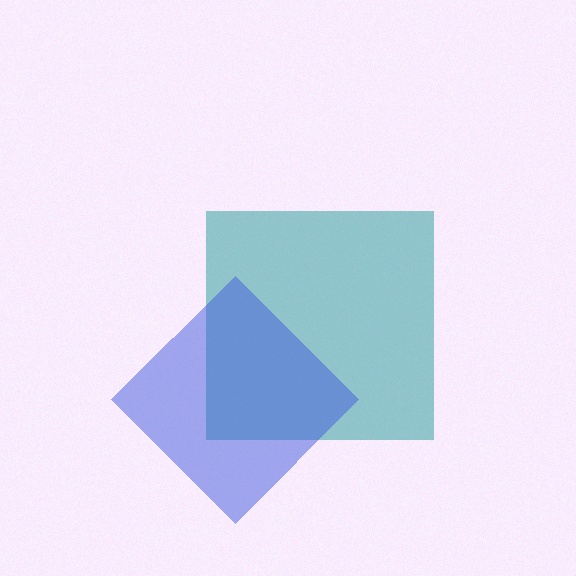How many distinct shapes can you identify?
There are 2 distinct shapes: a teal square, a blue diamond.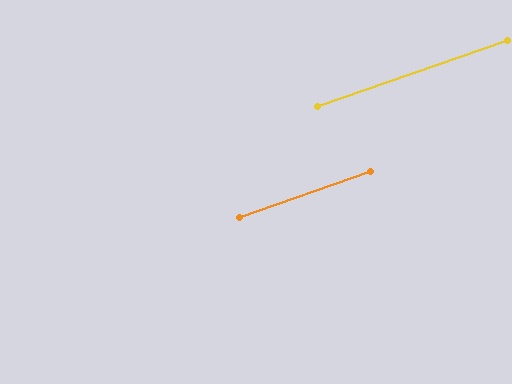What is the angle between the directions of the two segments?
Approximately 0 degrees.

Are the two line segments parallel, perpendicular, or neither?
Parallel — their directions differ by only 0.4°.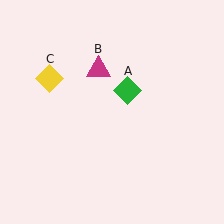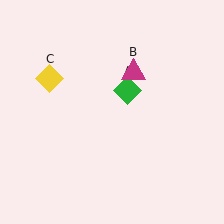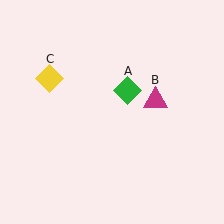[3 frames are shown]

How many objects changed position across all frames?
1 object changed position: magenta triangle (object B).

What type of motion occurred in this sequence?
The magenta triangle (object B) rotated clockwise around the center of the scene.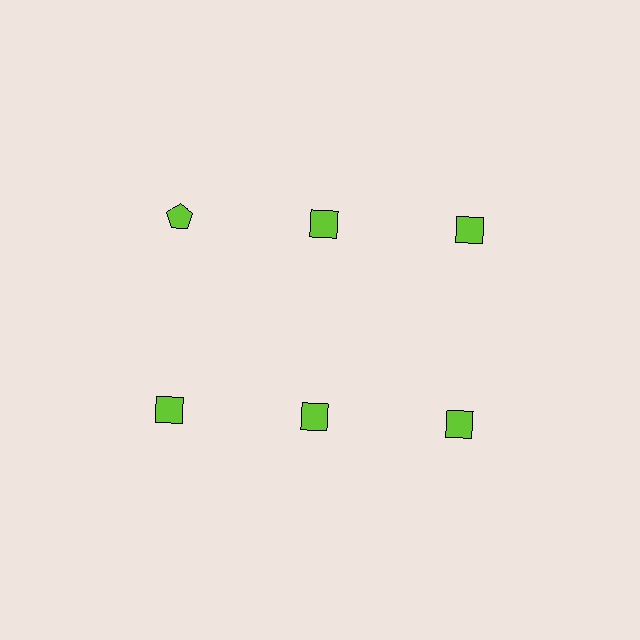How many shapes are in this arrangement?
There are 6 shapes arranged in a grid pattern.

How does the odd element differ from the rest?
It has a different shape: pentagon instead of square.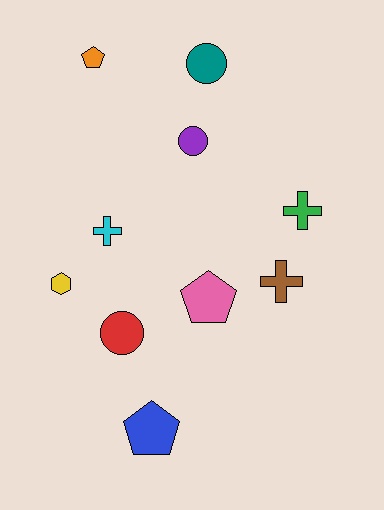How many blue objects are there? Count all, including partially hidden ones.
There is 1 blue object.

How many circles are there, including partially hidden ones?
There are 3 circles.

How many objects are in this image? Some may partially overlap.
There are 10 objects.